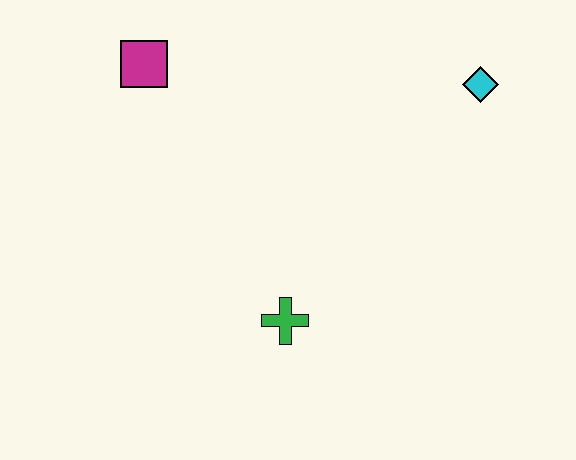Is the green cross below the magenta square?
Yes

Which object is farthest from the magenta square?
The cyan diamond is farthest from the magenta square.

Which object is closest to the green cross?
The magenta square is closest to the green cross.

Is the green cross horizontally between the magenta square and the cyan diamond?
Yes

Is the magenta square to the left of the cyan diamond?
Yes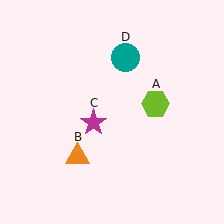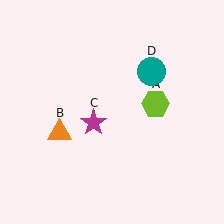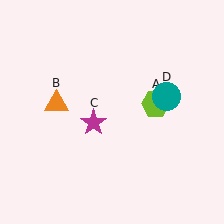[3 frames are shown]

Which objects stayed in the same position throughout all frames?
Lime hexagon (object A) and magenta star (object C) remained stationary.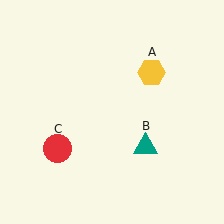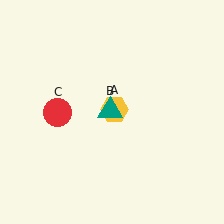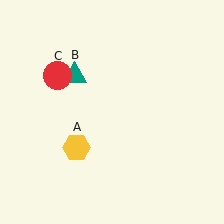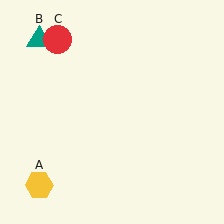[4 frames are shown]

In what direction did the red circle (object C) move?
The red circle (object C) moved up.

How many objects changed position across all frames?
3 objects changed position: yellow hexagon (object A), teal triangle (object B), red circle (object C).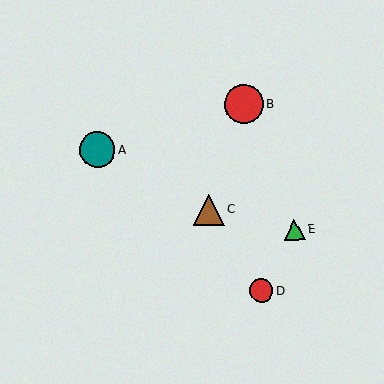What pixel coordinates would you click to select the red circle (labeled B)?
Click at (244, 104) to select the red circle B.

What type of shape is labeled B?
Shape B is a red circle.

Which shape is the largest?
The red circle (labeled B) is the largest.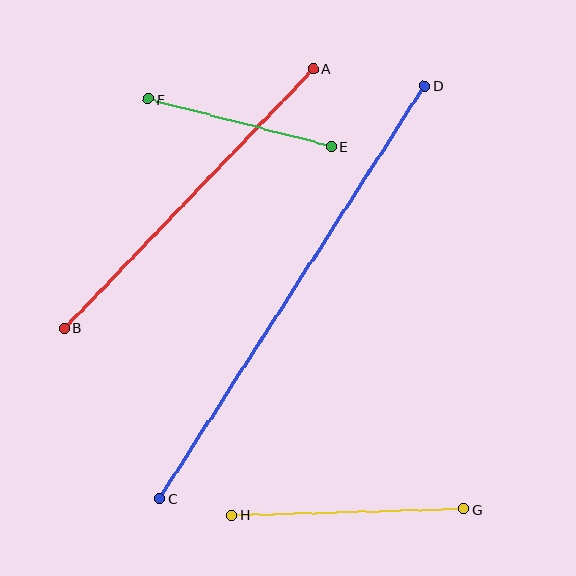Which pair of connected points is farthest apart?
Points C and D are farthest apart.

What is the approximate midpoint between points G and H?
The midpoint is at approximately (347, 512) pixels.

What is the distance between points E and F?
The distance is approximately 189 pixels.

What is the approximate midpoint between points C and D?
The midpoint is at approximately (292, 292) pixels.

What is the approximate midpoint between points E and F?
The midpoint is at approximately (239, 123) pixels.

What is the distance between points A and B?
The distance is approximately 360 pixels.